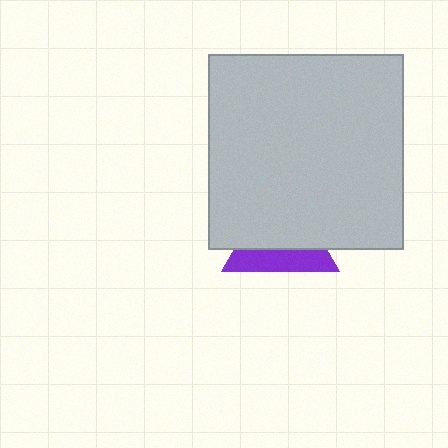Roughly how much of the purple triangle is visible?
A small part of it is visible (roughly 38%).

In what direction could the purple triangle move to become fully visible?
The purple triangle could move down. That would shift it out from behind the light gray square entirely.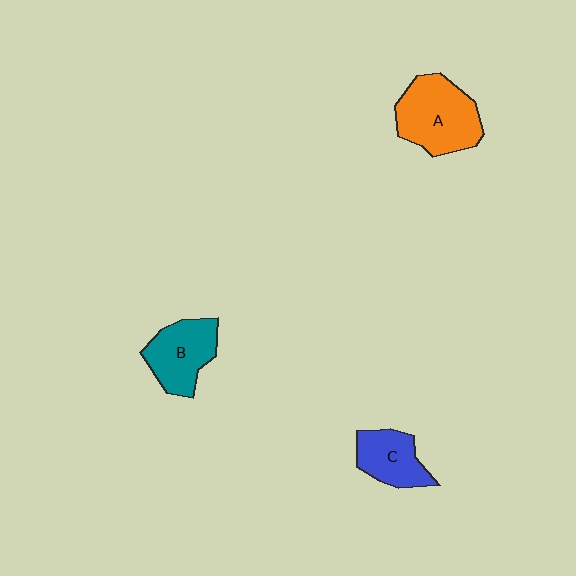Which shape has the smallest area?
Shape C (blue).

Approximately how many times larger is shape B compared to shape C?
Approximately 1.2 times.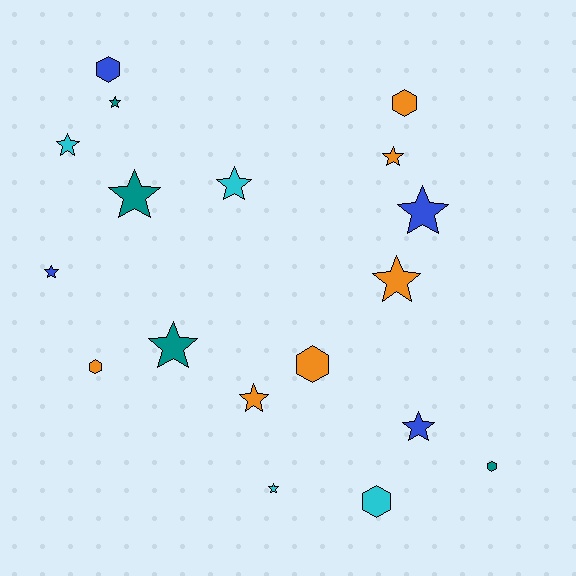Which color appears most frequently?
Orange, with 6 objects.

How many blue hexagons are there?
There is 1 blue hexagon.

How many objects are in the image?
There are 18 objects.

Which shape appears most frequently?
Star, with 12 objects.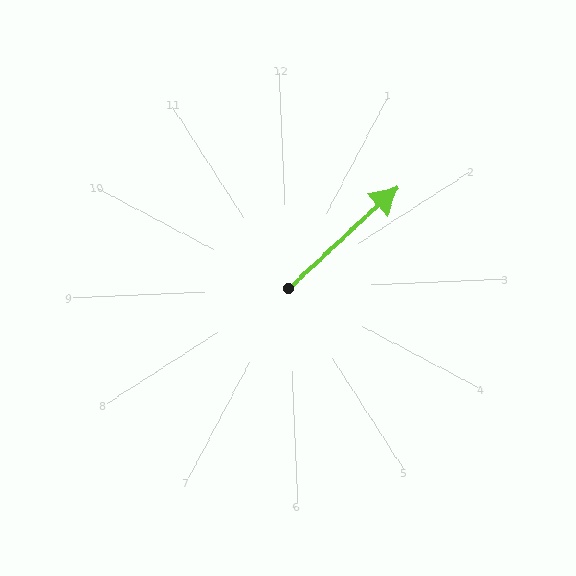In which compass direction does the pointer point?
Northeast.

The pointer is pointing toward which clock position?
Roughly 2 o'clock.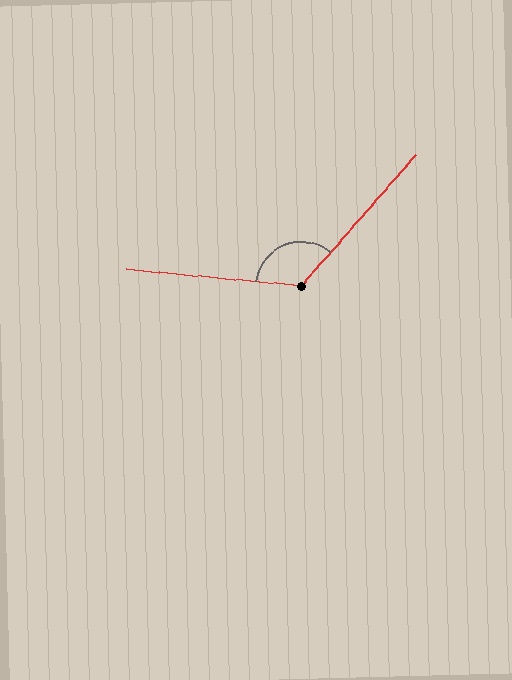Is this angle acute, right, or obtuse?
It is obtuse.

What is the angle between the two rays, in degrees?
Approximately 126 degrees.